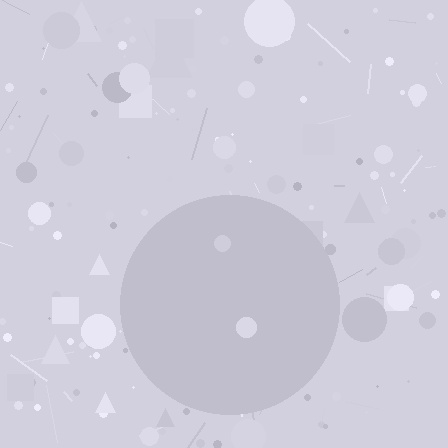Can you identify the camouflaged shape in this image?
The camouflaged shape is a circle.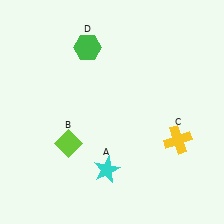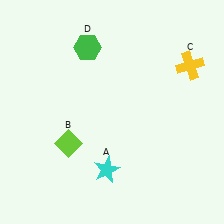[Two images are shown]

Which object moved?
The yellow cross (C) moved up.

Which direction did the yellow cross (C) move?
The yellow cross (C) moved up.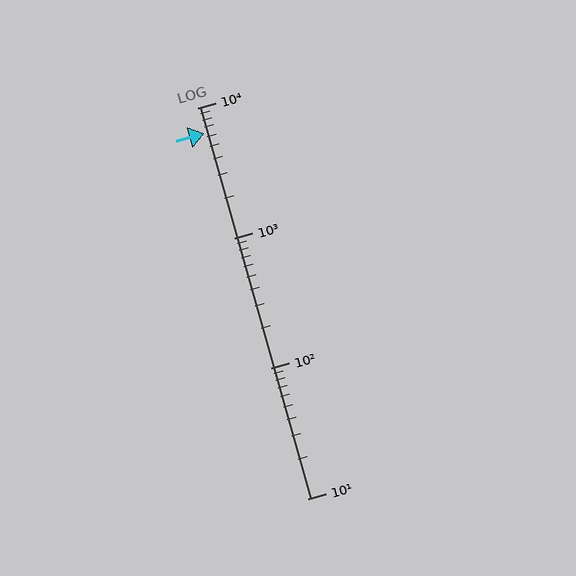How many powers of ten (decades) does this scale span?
The scale spans 3 decades, from 10 to 10000.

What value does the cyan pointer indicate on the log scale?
The pointer indicates approximately 6400.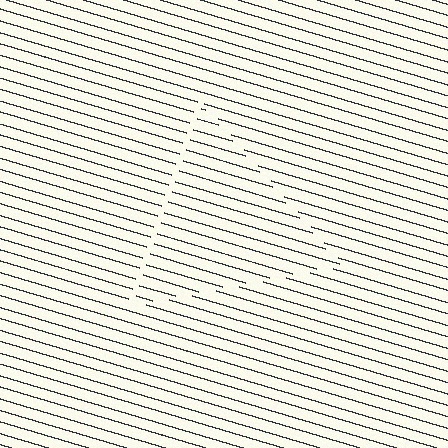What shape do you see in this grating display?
An illusory triangle. The interior of the shape contains the same grating, shifted by half a period — the contour is defined by the phase discontinuity where line-ends from the inner and outer gratings abut.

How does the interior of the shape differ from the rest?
The interior of the shape contains the same grating, shifted by half a period — the contour is defined by the phase discontinuity where line-ends from the inner and outer gratings abut.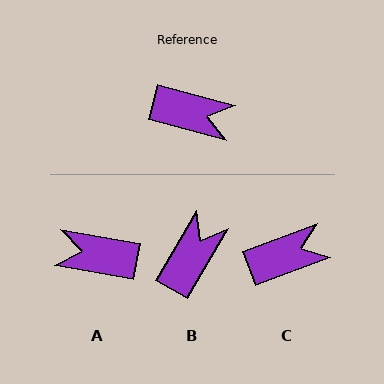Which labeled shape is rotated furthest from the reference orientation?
A, about 175 degrees away.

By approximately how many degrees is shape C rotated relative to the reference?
Approximately 36 degrees counter-clockwise.